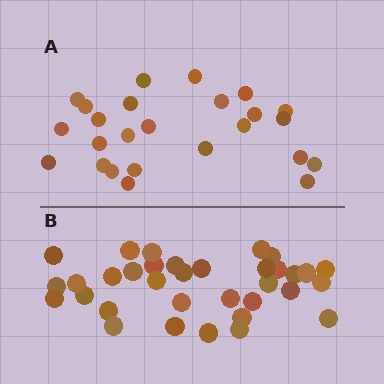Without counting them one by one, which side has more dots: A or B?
Region B (the bottom region) has more dots.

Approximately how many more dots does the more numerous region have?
Region B has roughly 8 or so more dots than region A.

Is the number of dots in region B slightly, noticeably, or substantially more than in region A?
Region B has noticeably more, but not dramatically so. The ratio is roughly 1.4 to 1.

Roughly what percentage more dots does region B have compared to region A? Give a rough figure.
About 35% more.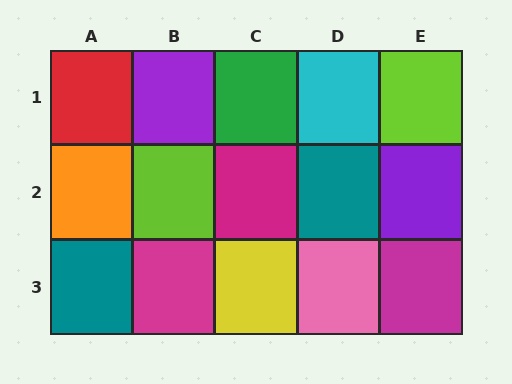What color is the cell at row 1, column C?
Green.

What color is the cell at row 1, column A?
Red.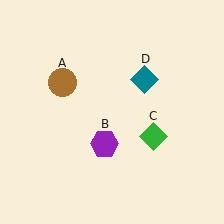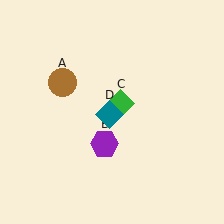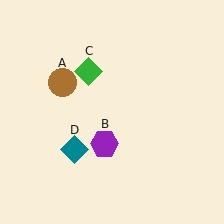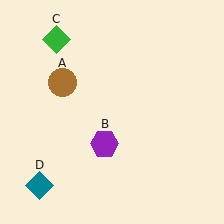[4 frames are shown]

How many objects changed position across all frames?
2 objects changed position: green diamond (object C), teal diamond (object D).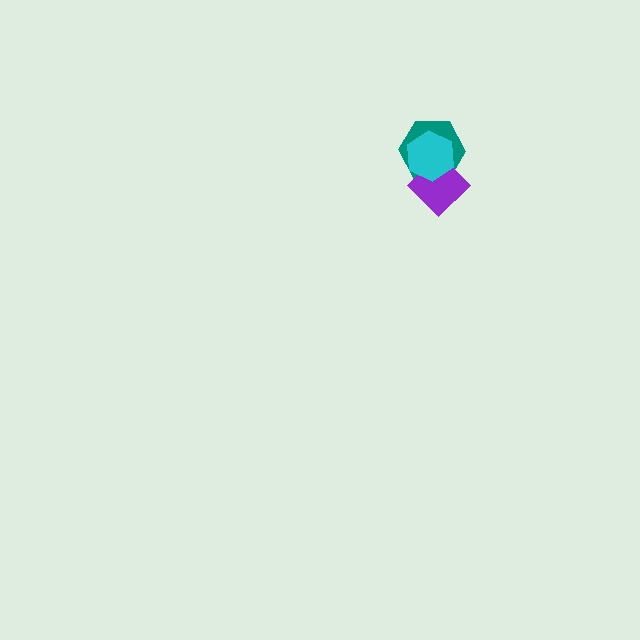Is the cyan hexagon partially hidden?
No, no other shape covers it.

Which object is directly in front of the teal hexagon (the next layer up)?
The purple diamond is directly in front of the teal hexagon.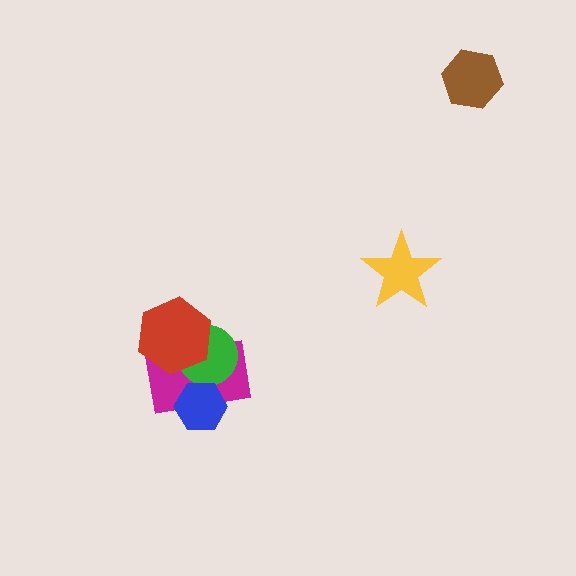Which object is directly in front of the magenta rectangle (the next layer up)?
The green circle is directly in front of the magenta rectangle.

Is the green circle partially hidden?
Yes, it is partially covered by another shape.